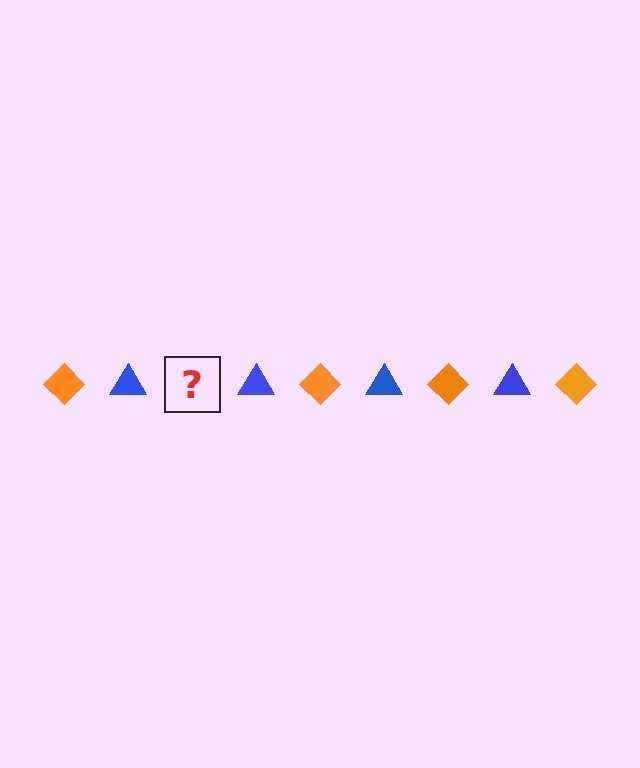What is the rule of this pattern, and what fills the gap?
The rule is that the pattern alternates between orange diamond and blue triangle. The gap should be filled with an orange diamond.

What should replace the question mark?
The question mark should be replaced with an orange diamond.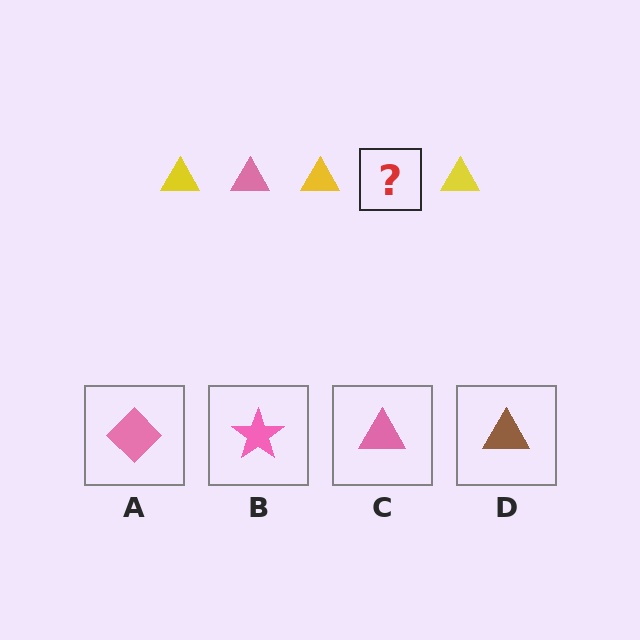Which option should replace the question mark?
Option C.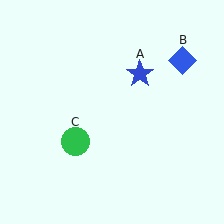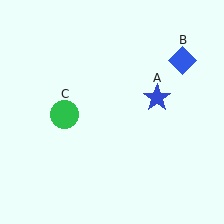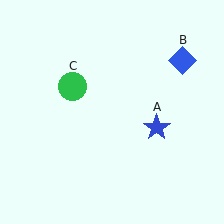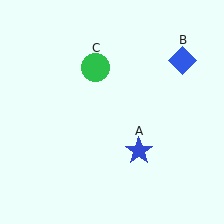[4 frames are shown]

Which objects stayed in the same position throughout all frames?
Blue diamond (object B) remained stationary.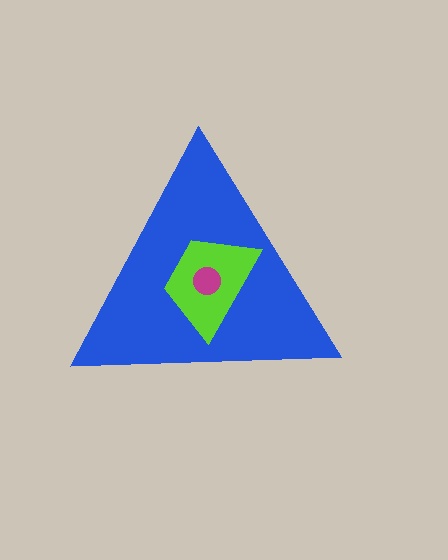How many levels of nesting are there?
3.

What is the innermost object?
The magenta circle.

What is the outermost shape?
The blue triangle.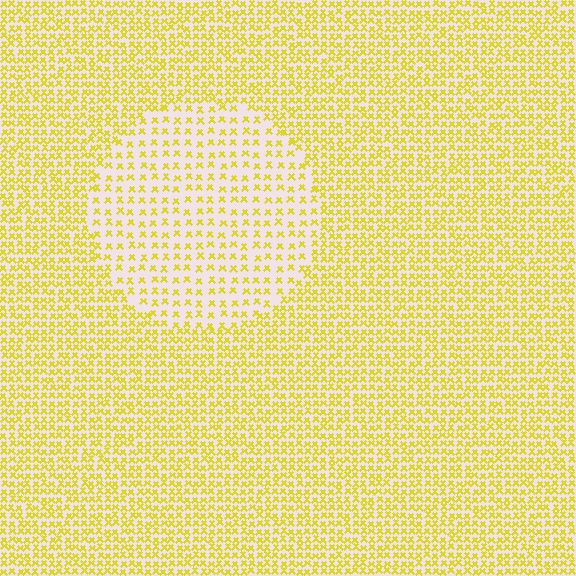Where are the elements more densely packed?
The elements are more densely packed outside the circle boundary.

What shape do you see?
I see a circle.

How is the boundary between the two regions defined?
The boundary is defined by a change in element density (approximately 2.0x ratio). All elements are the same color, size, and shape.